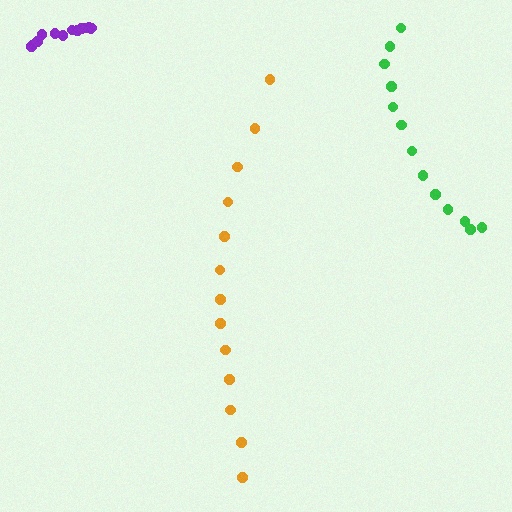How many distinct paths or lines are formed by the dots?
There are 3 distinct paths.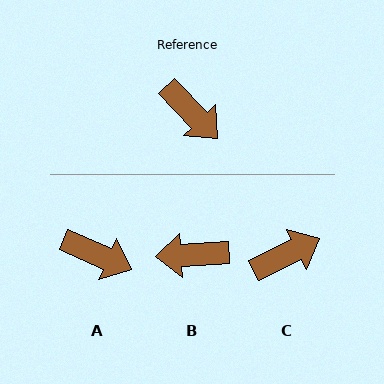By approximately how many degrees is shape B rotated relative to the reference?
Approximately 131 degrees clockwise.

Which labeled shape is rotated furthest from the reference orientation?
B, about 131 degrees away.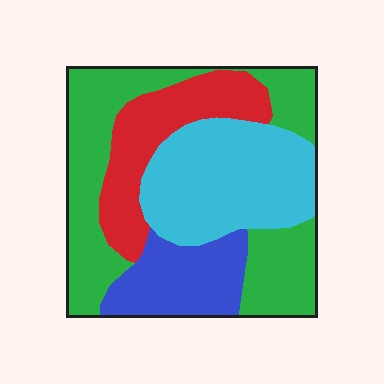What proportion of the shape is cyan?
Cyan covers around 30% of the shape.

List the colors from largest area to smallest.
From largest to smallest: green, cyan, red, blue.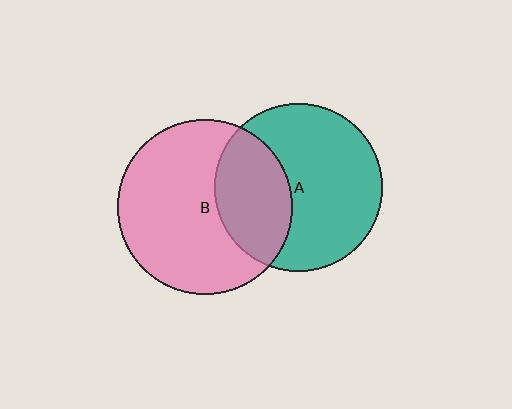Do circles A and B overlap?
Yes.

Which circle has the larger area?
Circle B (pink).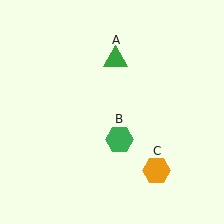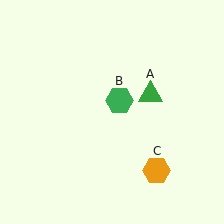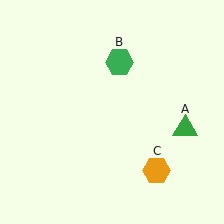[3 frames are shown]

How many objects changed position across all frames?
2 objects changed position: green triangle (object A), green hexagon (object B).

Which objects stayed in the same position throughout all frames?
Orange hexagon (object C) remained stationary.